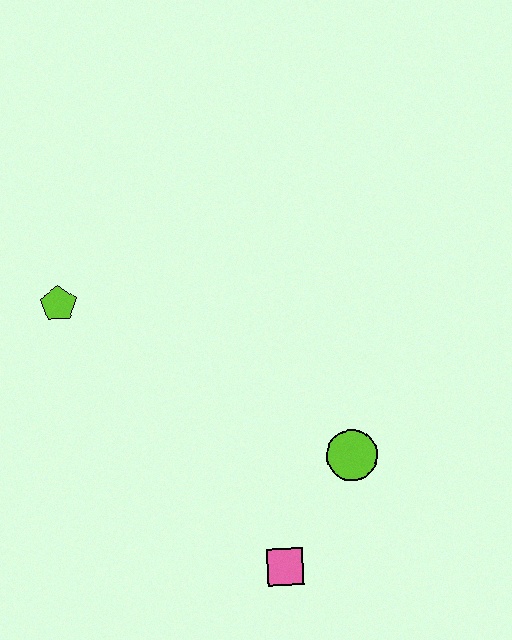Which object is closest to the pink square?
The lime circle is closest to the pink square.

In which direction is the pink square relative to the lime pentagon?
The pink square is below the lime pentagon.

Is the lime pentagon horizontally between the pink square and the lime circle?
No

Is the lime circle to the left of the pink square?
No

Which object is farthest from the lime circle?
The lime pentagon is farthest from the lime circle.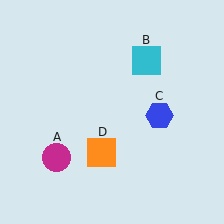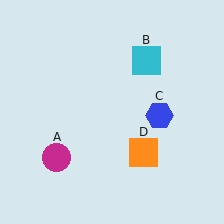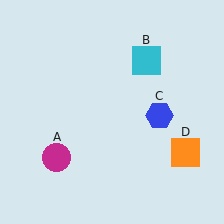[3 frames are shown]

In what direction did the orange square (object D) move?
The orange square (object D) moved right.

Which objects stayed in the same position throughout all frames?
Magenta circle (object A) and cyan square (object B) and blue hexagon (object C) remained stationary.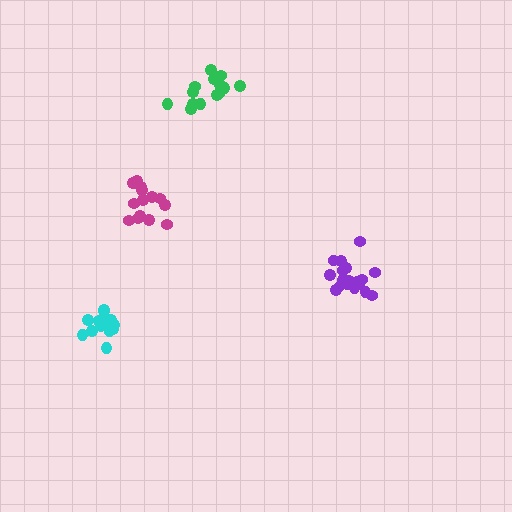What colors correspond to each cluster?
The clusters are colored: green, magenta, purple, cyan.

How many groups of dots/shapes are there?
There are 4 groups.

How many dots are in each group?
Group 1: 15 dots, Group 2: 14 dots, Group 3: 18 dots, Group 4: 14 dots (61 total).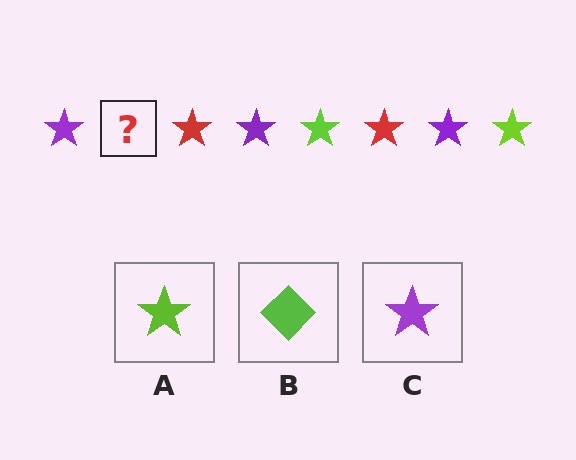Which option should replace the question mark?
Option A.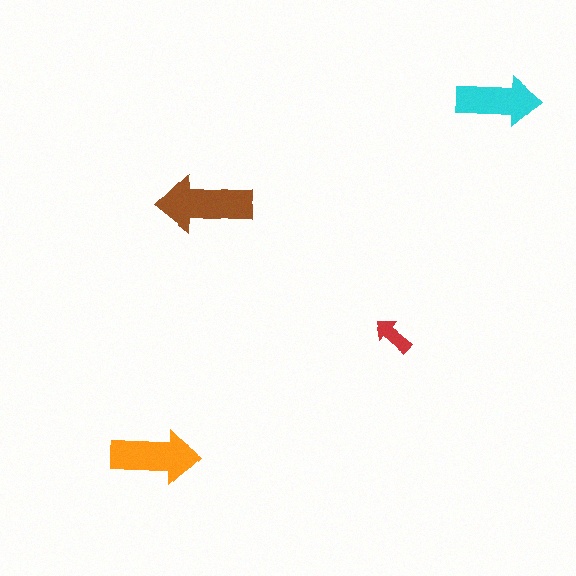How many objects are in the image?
There are 4 objects in the image.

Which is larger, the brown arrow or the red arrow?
The brown one.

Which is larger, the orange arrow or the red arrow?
The orange one.